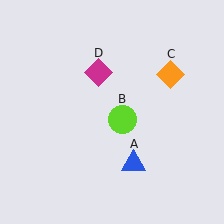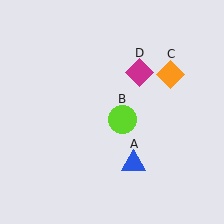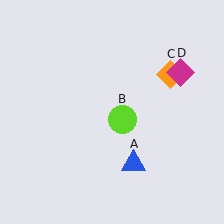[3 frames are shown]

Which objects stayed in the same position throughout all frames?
Blue triangle (object A) and lime circle (object B) and orange diamond (object C) remained stationary.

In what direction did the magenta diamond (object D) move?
The magenta diamond (object D) moved right.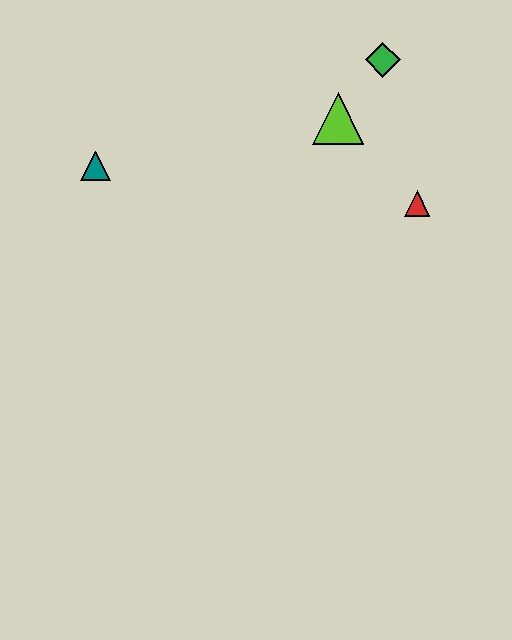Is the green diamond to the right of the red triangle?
No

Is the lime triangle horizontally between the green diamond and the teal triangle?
Yes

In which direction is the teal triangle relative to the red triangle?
The teal triangle is to the left of the red triangle.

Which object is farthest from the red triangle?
The teal triangle is farthest from the red triangle.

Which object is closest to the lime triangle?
The green diamond is closest to the lime triangle.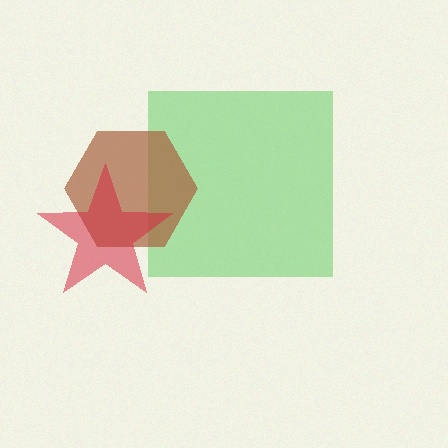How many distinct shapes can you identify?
There are 3 distinct shapes: a green square, a brown hexagon, a red star.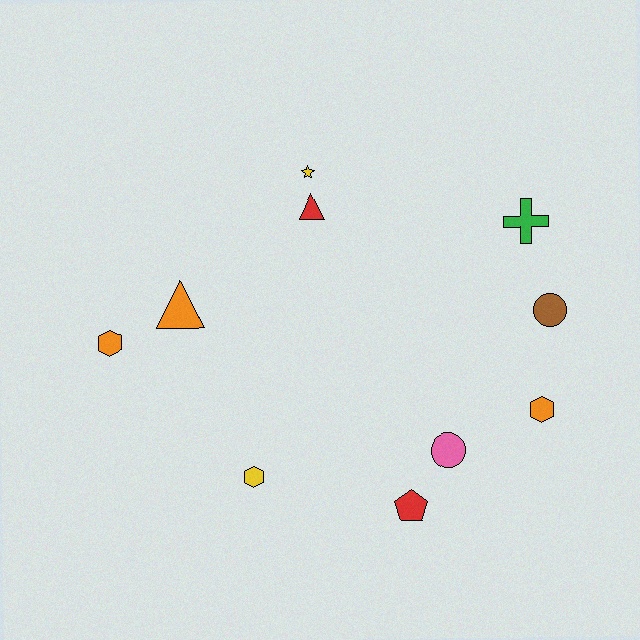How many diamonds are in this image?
There are no diamonds.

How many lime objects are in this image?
There are no lime objects.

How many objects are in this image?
There are 10 objects.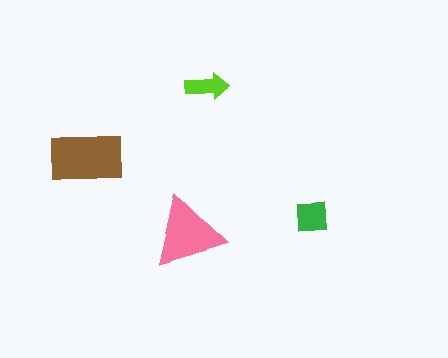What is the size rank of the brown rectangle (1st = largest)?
1st.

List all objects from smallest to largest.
The lime arrow, the green square, the pink triangle, the brown rectangle.